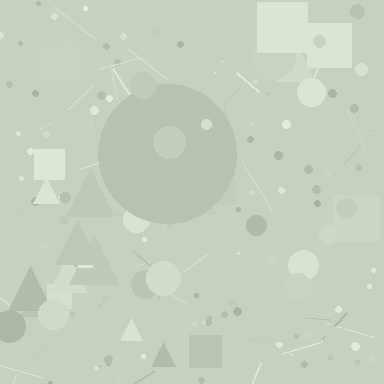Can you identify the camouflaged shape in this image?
The camouflaged shape is a circle.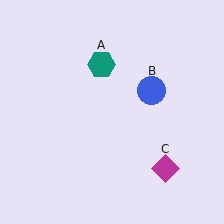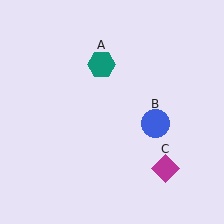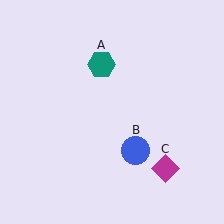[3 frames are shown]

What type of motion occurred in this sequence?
The blue circle (object B) rotated clockwise around the center of the scene.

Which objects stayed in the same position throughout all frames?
Teal hexagon (object A) and magenta diamond (object C) remained stationary.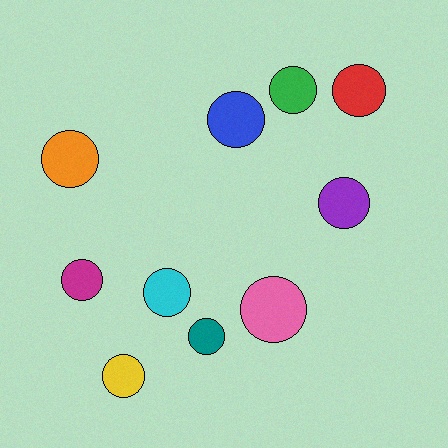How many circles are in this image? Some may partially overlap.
There are 10 circles.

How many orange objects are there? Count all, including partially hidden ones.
There is 1 orange object.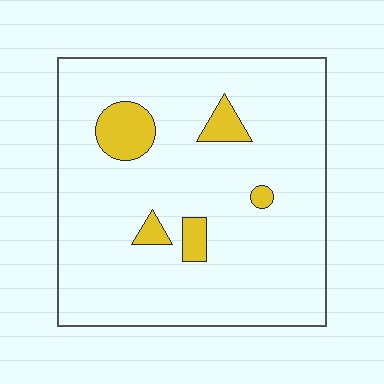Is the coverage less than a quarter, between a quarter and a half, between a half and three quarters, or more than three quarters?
Less than a quarter.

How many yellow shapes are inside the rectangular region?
5.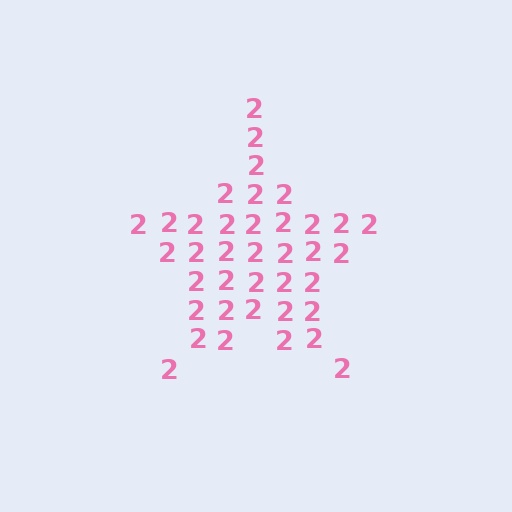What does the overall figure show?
The overall figure shows a star.